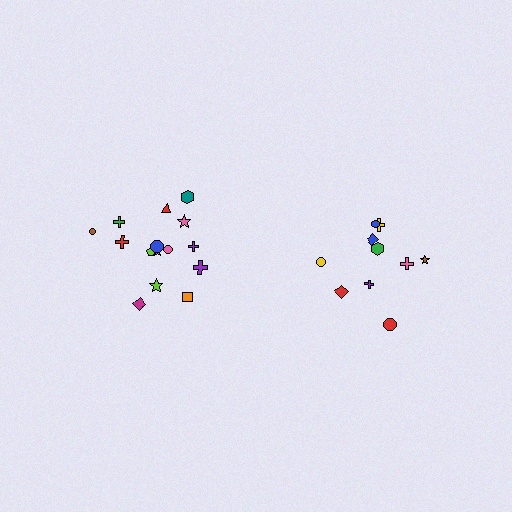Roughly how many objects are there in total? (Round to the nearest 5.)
Roughly 25 objects in total.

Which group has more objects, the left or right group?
The left group.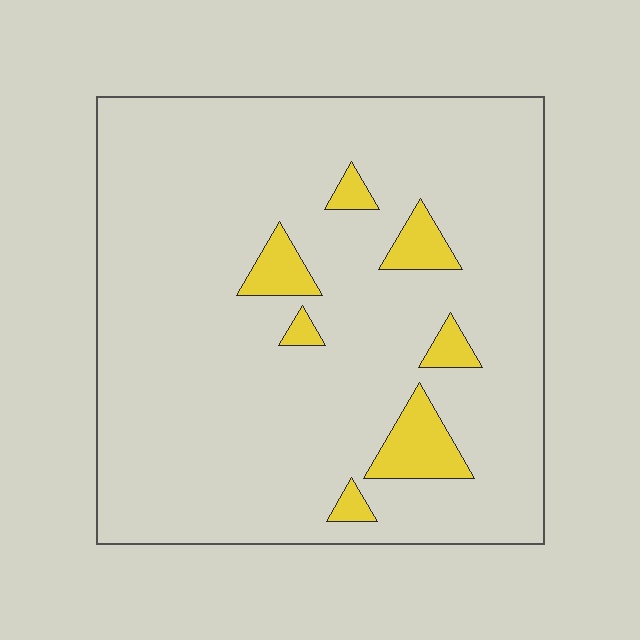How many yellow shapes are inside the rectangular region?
7.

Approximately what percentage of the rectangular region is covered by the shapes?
Approximately 10%.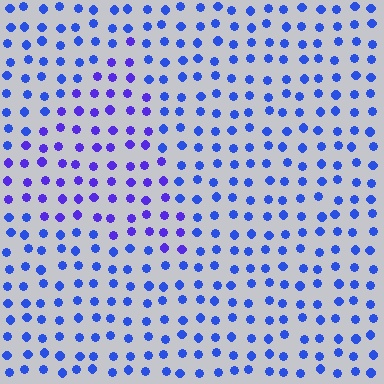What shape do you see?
I see a triangle.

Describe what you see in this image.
The image is filled with small blue elements in a uniform arrangement. A triangle-shaped region is visible where the elements are tinted to a slightly different hue, forming a subtle color boundary.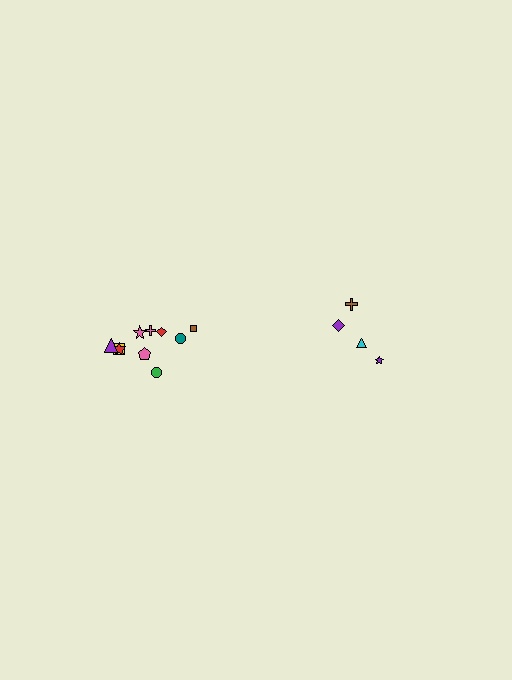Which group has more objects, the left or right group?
The left group.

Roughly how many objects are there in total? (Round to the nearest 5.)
Roughly 15 objects in total.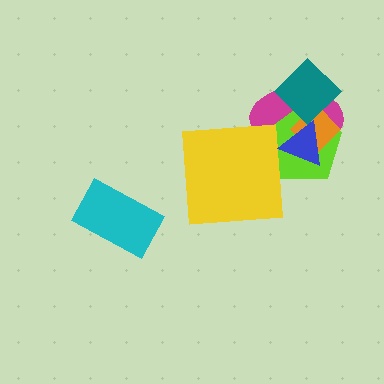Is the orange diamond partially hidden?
Yes, it is partially covered by another shape.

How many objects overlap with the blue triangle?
4 objects overlap with the blue triangle.